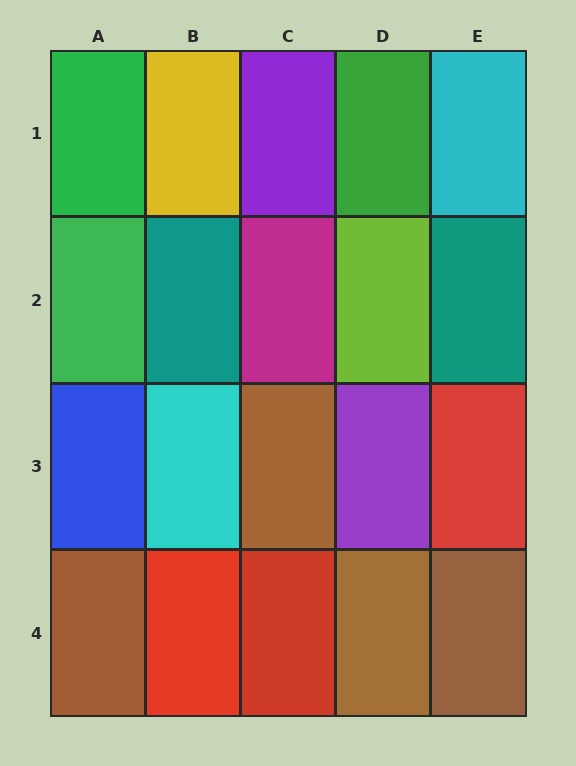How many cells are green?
3 cells are green.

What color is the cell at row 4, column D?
Brown.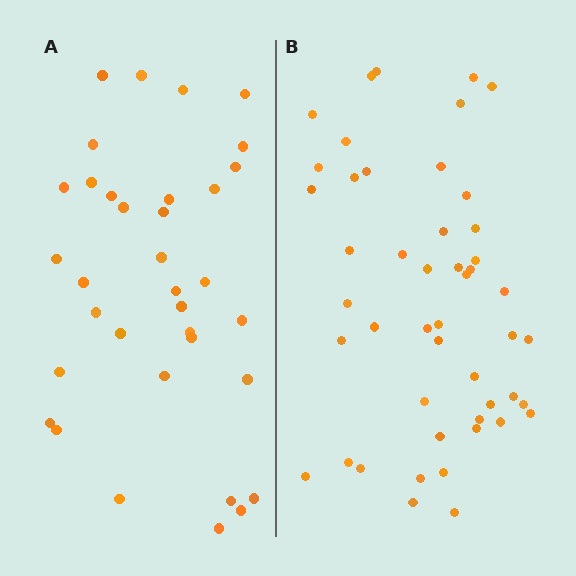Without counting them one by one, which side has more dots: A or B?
Region B (the right region) has more dots.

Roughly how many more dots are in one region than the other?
Region B has approximately 15 more dots than region A.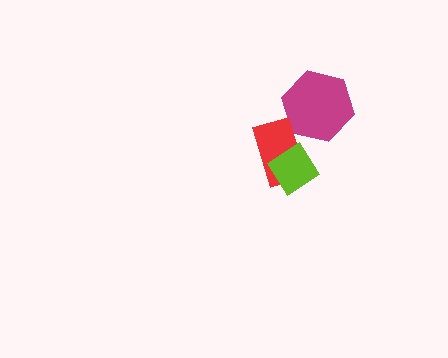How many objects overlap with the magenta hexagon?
1 object overlaps with the magenta hexagon.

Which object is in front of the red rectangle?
The lime diamond is in front of the red rectangle.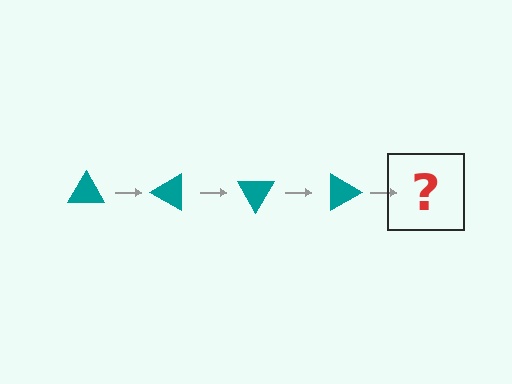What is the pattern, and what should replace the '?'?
The pattern is that the triangle rotates 30 degrees each step. The '?' should be a teal triangle rotated 120 degrees.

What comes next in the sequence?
The next element should be a teal triangle rotated 120 degrees.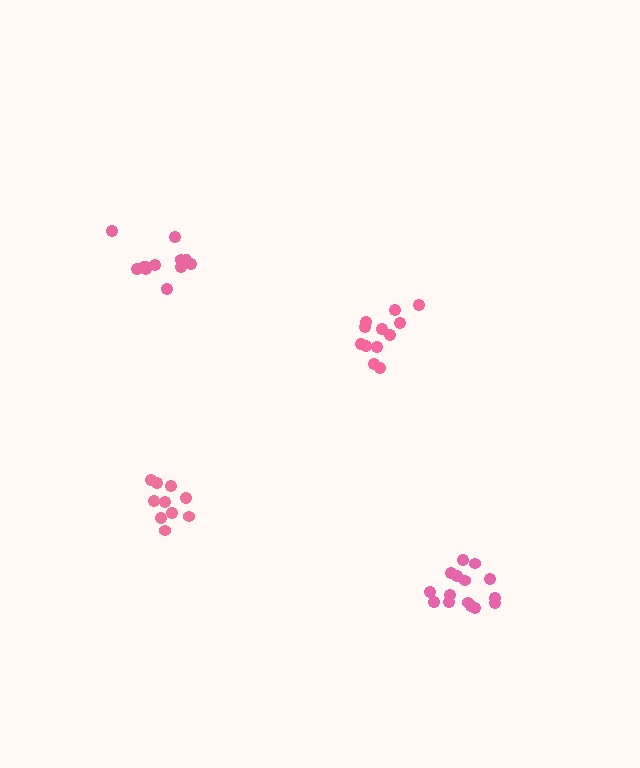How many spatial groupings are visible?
There are 4 spatial groupings.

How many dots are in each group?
Group 1: 10 dots, Group 2: 12 dots, Group 3: 15 dots, Group 4: 12 dots (49 total).